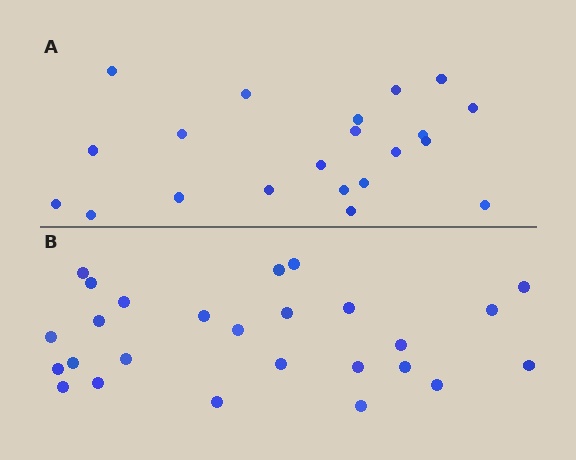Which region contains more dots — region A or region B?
Region B (the bottom region) has more dots.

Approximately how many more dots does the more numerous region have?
Region B has about 5 more dots than region A.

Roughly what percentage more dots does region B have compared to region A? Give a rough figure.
About 25% more.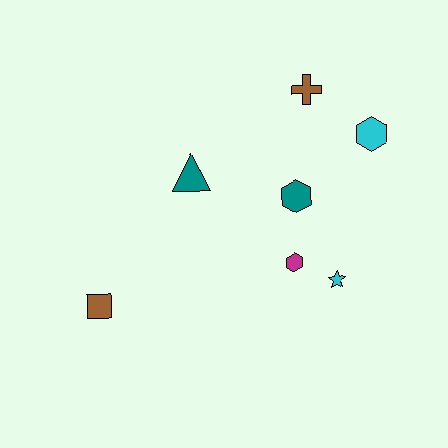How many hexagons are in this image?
There are 3 hexagons.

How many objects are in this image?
There are 7 objects.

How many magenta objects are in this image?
There is 1 magenta object.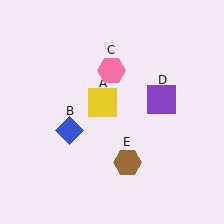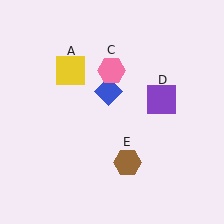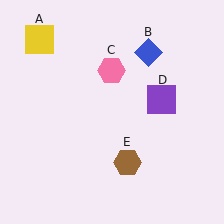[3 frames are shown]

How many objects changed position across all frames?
2 objects changed position: yellow square (object A), blue diamond (object B).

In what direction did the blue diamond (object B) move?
The blue diamond (object B) moved up and to the right.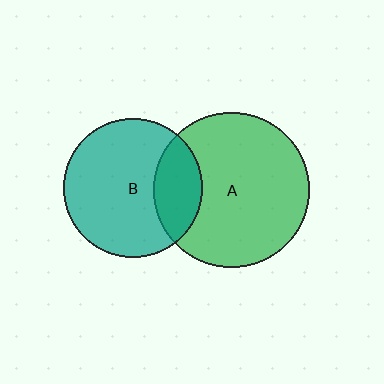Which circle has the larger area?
Circle A (green).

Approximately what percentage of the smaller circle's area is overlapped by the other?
Approximately 25%.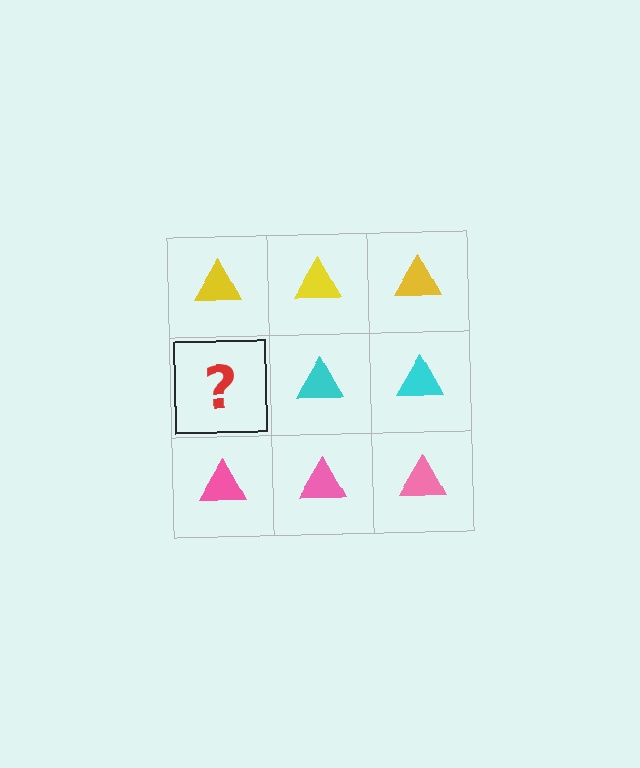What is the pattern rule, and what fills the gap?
The rule is that each row has a consistent color. The gap should be filled with a cyan triangle.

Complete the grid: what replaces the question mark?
The question mark should be replaced with a cyan triangle.